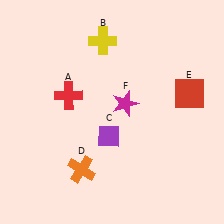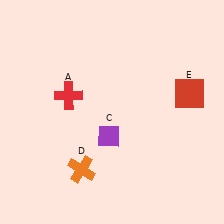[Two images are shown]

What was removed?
The yellow cross (B), the magenta star (F) were removed in Image 2.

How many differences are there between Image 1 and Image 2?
There are 2 differences between the two images.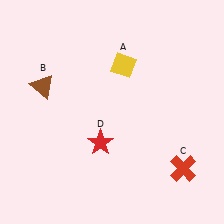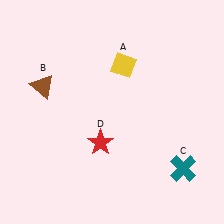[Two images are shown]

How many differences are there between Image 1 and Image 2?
There is 1 difference between the two images.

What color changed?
The cross (C) changed from red in Image 1 to teal in Image 2.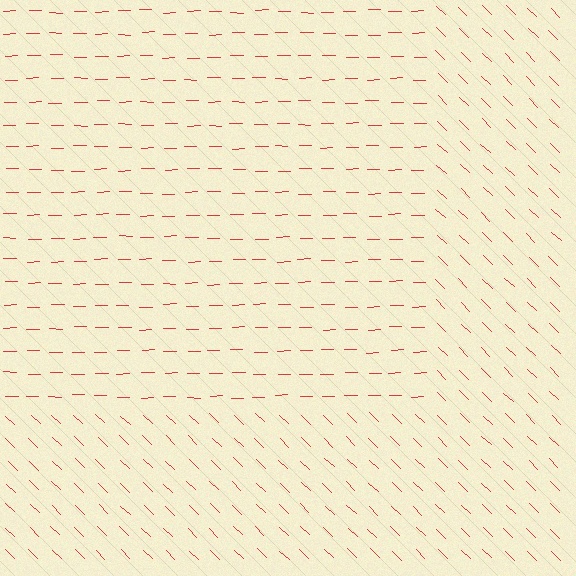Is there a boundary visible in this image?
Yes, there is a texture boundary formed by a change in line orientation.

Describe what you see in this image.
The image is filled with small red line segments. A rectangle region in the image has lines oriented differently from the surrounding lines, creating a visible texture boundary.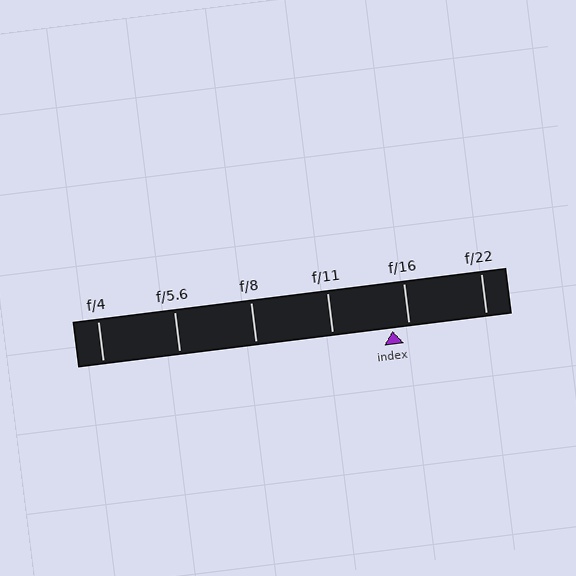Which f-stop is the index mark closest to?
The index mark is closest to f/16.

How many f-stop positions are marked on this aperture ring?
There are 6 f-stop positions marked.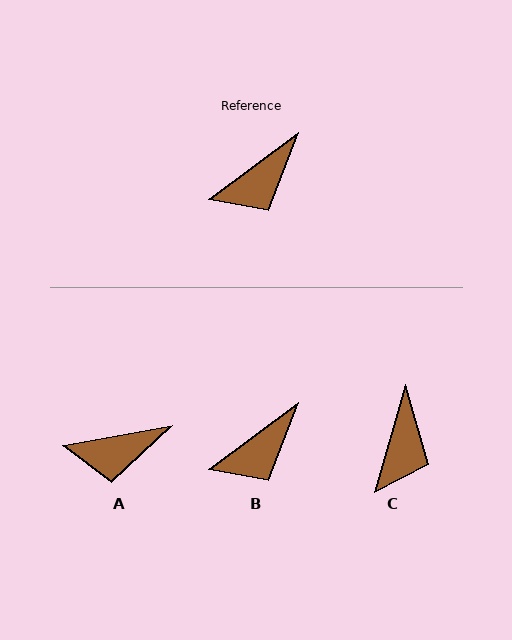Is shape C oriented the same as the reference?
No, it is off by about 37 degrees.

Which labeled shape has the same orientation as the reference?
B.